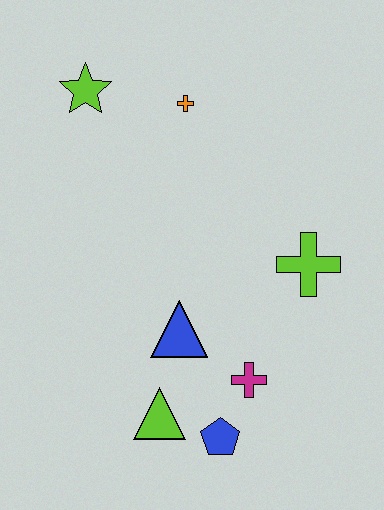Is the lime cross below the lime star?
Yes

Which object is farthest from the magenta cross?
The lime star is farthest from the magenta cross.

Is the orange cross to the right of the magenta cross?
No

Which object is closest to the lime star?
The orange cross is closest to the lime star.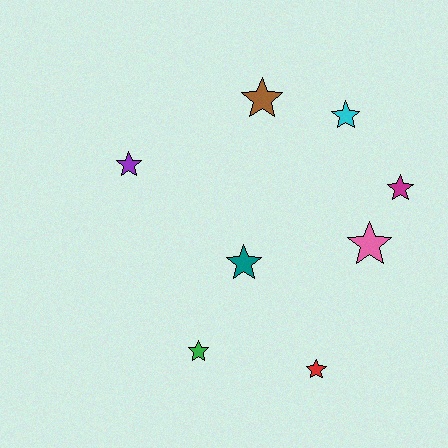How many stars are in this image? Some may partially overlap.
There are 8 stars.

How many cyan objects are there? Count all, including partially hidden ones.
There is 1 cyan object.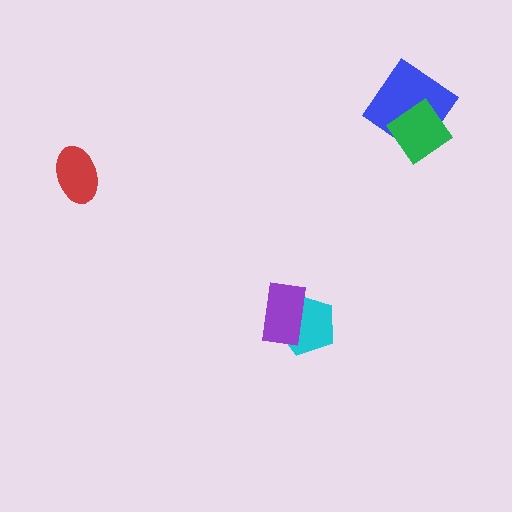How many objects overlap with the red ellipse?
0 objects overlap with the red ellipse.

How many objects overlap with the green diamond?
1 object overlaps with the green diamond.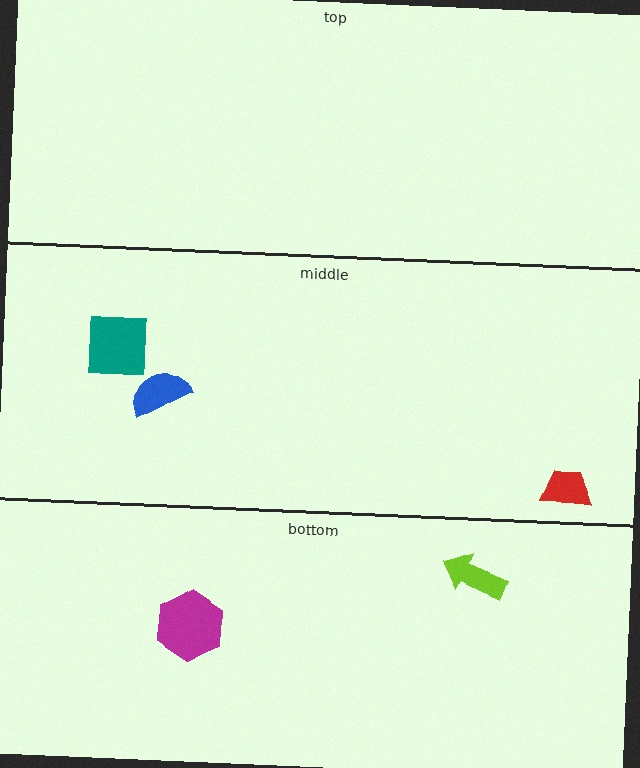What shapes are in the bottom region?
The magenta hexagon, the lime arrow.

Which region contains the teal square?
The middle region.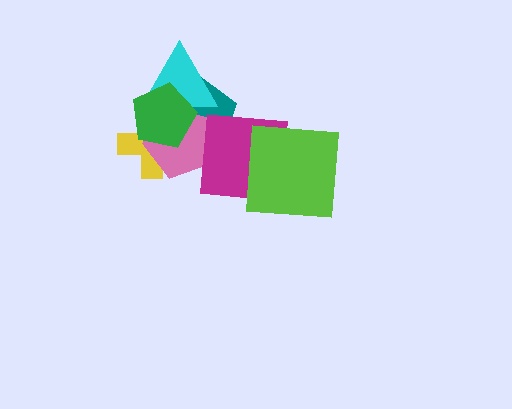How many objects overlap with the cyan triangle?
4 objects overlap with the cyan triangle.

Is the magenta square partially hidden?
Yes, it is partially covered by another shape.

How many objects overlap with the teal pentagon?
5 objects overlap with the teal pentagon.